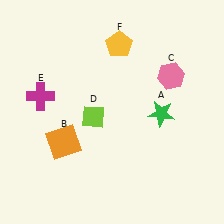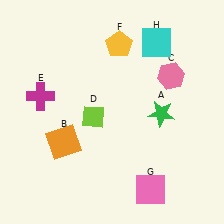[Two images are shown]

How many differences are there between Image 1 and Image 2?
There are 2 differences between the two images.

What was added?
A pink square (G), a cyan square (H) were added in Image 2.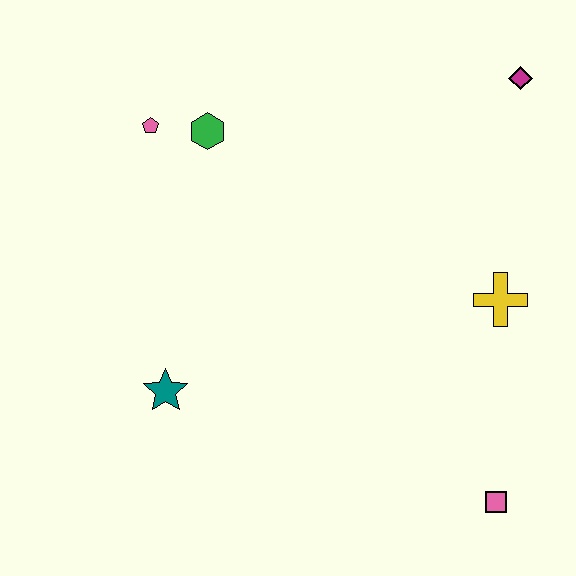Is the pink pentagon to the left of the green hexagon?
Yes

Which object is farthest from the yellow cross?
The pink pentagon is farthest from the yellow cross.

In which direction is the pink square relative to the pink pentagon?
The pink square is below the pink pentagon.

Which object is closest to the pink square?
The yellow cross is closest to the pink square.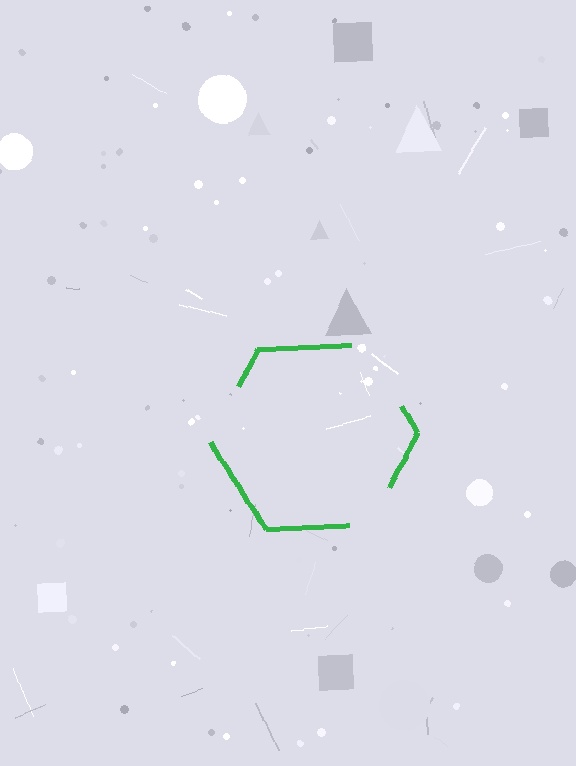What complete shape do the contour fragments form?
The contour fragments form a hexagon.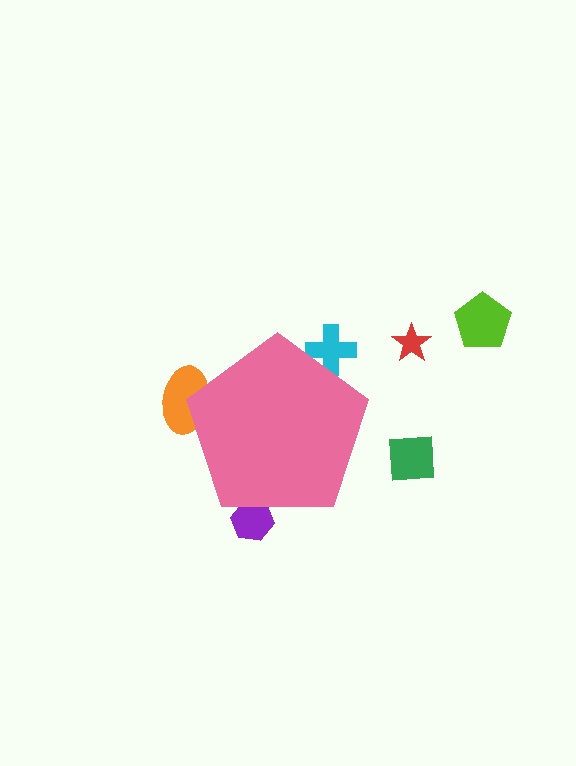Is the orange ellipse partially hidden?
Yes, the orange ellipse is partially hidden behind the pink pentagon.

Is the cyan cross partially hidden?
Yes, the cyan cross is partially hidden behind the pink pentagon.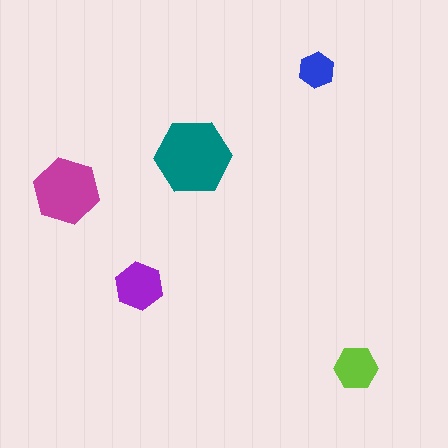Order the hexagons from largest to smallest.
the teal one, the magenta one, the purple one, the lime one, the blue one.